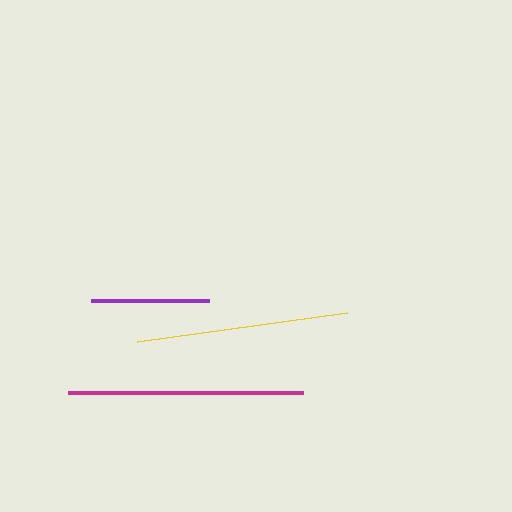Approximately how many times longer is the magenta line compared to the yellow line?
The magenta line is approximately 1.1 times the length of the yellow line.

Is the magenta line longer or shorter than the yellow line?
The magenta line is longer than the yellow line.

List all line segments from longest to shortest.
From longest to shortest: magenta, yellow, purple.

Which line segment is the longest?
The magenta line is the longest at approximately 235 pixels.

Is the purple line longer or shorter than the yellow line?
The yellow line is longer than the purple line.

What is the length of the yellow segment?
The yellow segment is approximately 212 pixels long.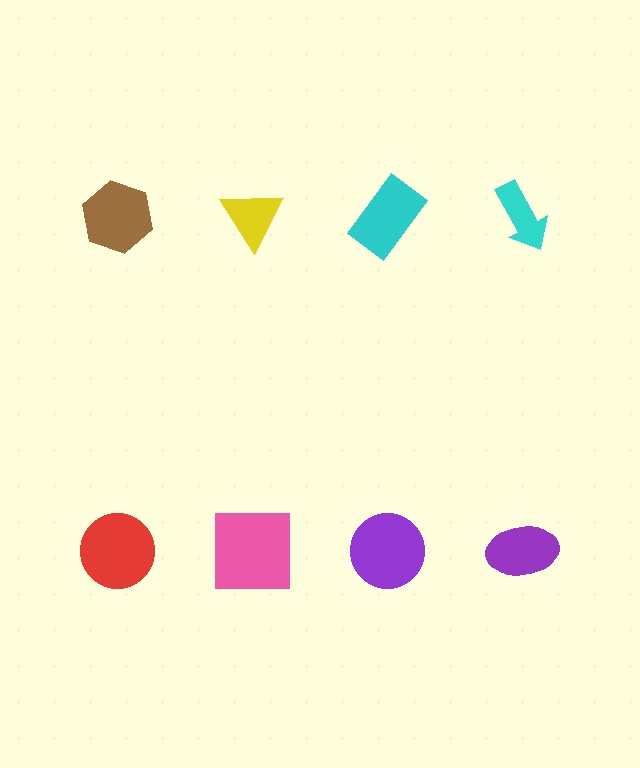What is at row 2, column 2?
A pink square.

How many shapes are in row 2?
4 shapes.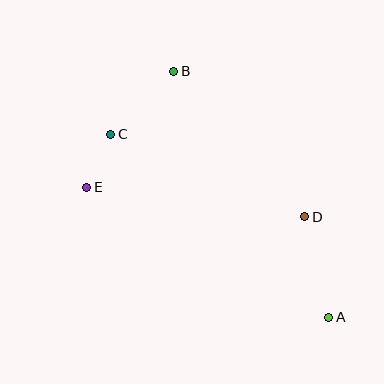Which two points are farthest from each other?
Points A and B are farthest from each other.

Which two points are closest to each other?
Points C and E are closest to each other.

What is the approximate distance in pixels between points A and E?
The distance between A and E is approximately 275 pixels.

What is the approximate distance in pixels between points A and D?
The distance between A and D is approximately 103 pixels.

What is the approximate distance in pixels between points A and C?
The distance between A and C is approximately 285 pixels.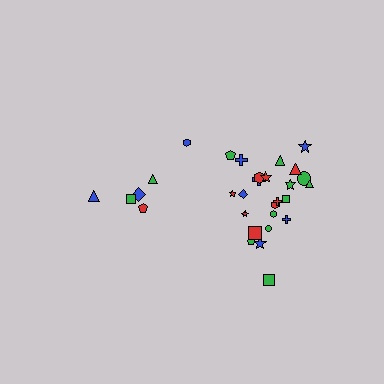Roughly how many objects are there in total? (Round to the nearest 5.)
Roughly 30 objects in total.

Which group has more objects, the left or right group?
The right group.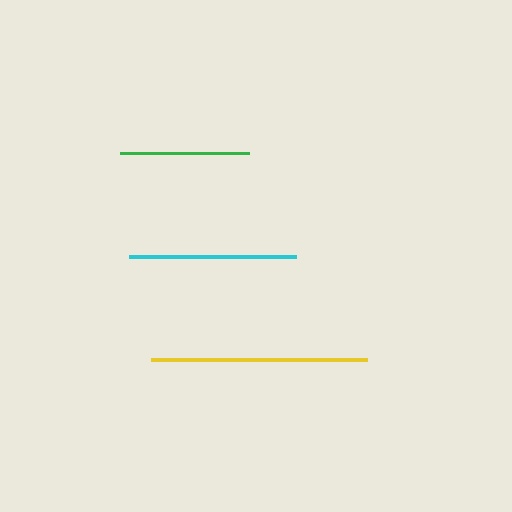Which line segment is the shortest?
The green line is the shortest at approximately 130 pixels.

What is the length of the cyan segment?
The cyan segment is approximately 168 pixels long.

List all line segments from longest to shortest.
From longest to shortest: yellow, cyan, green.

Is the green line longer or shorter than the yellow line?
The yellow line is longer than the green line.